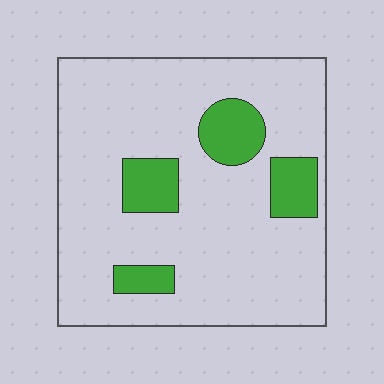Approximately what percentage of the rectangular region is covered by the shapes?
Approximately 15%.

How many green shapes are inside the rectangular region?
4.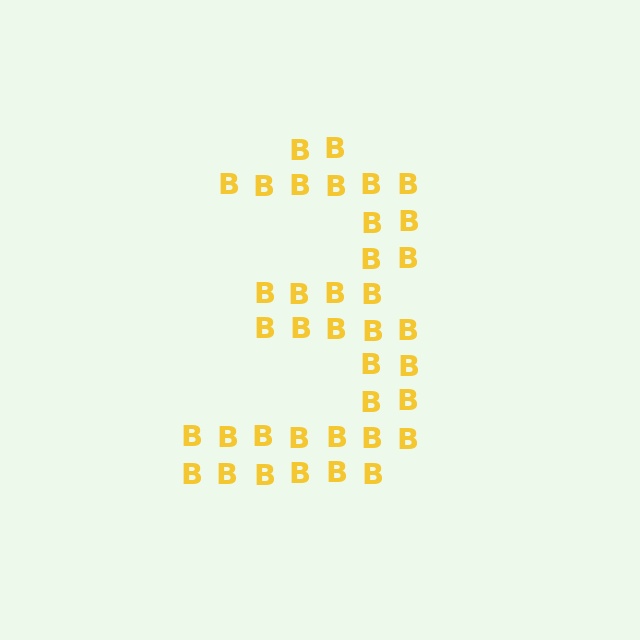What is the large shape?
The large shape is the digit 3.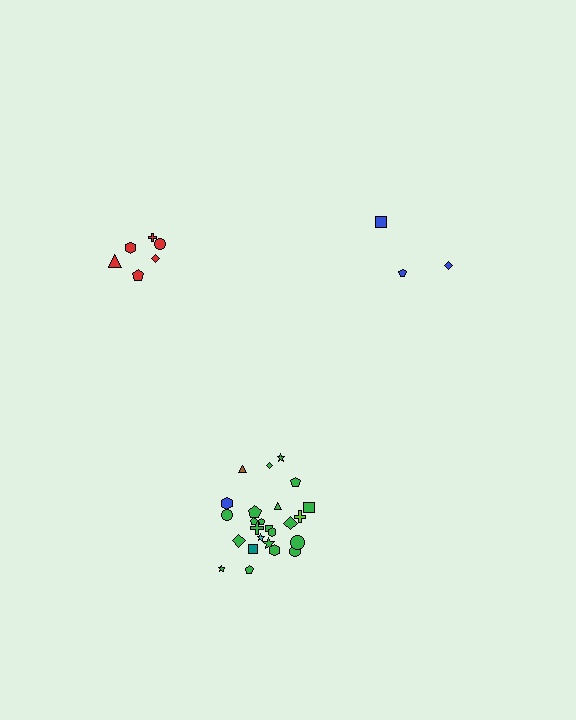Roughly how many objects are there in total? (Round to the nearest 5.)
Roughly 35 objects in total.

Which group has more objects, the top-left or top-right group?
The top-left group.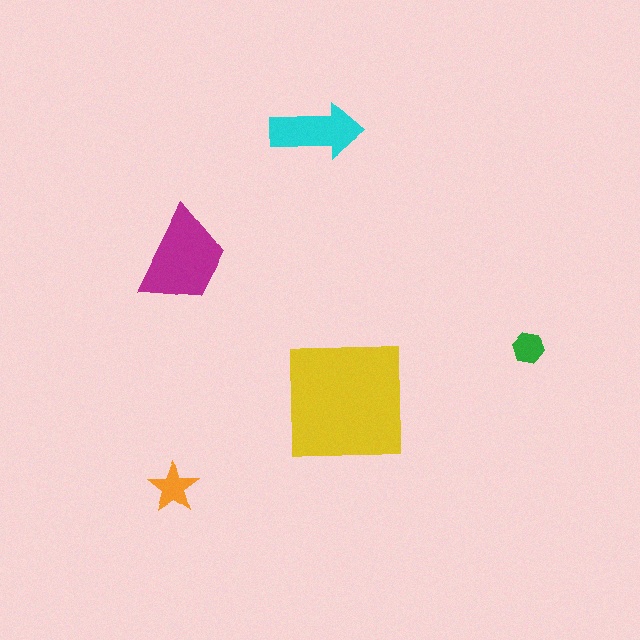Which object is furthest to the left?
The orange star is leftmost.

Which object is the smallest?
The green hexagon.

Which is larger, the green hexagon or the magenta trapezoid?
The magenta trapezoid.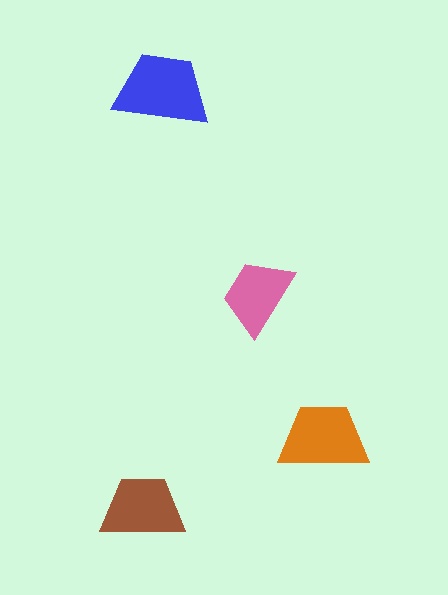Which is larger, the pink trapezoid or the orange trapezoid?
The orange one.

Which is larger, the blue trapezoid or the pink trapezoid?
The blue one.